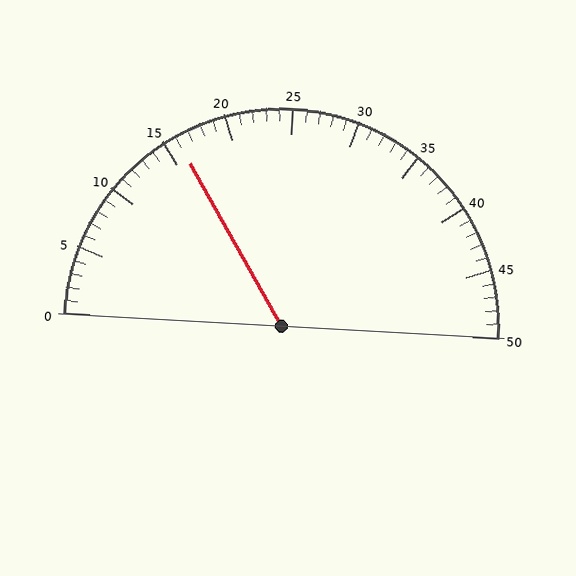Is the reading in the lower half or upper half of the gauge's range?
The reading is in the lower half of the range (0 to 50).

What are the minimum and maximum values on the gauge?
The gauge ranges from 0 to 50.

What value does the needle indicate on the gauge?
The needle indicates approximately 16.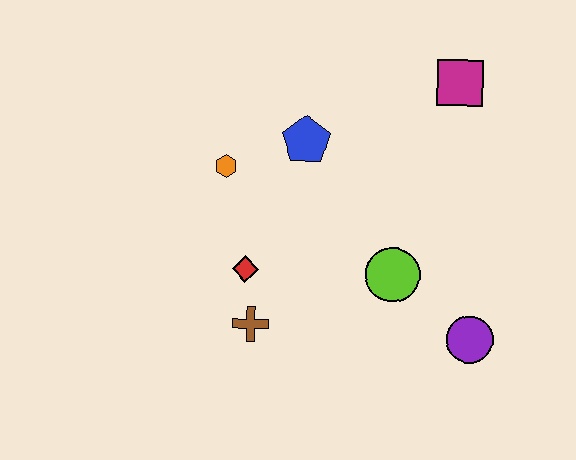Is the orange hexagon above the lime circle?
Yes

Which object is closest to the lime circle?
The purple circle is closest to the lime circle.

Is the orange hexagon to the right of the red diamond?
No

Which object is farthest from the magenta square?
The brown cross is farthest from the magenta square.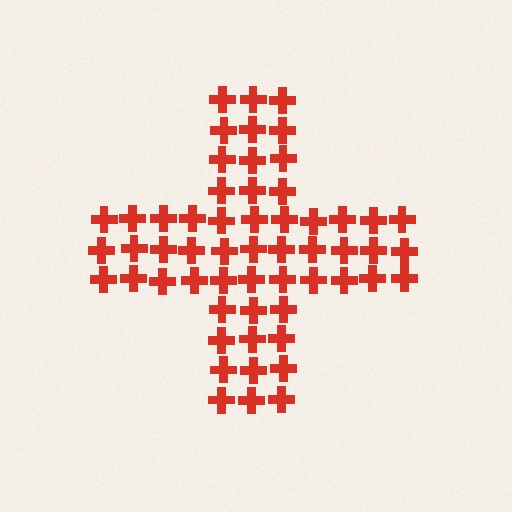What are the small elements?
The small elements are crosses.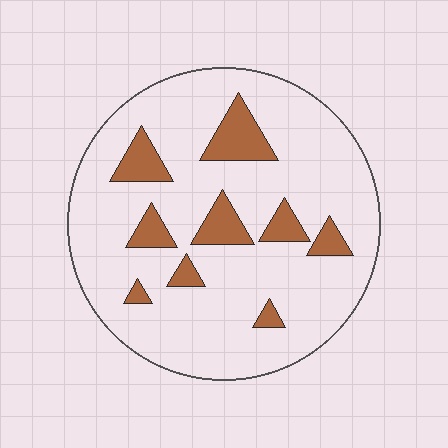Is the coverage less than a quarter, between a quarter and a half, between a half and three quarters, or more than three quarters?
Less than a quarter.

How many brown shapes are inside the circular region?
9.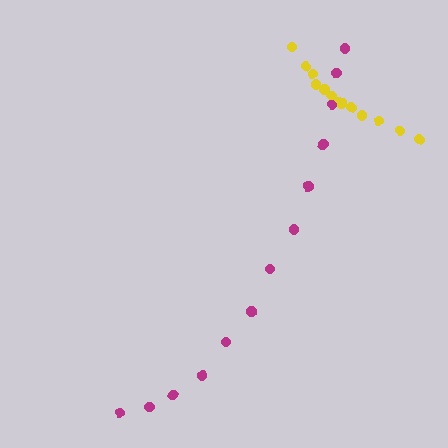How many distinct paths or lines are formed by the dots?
There are 2 distinct paths.